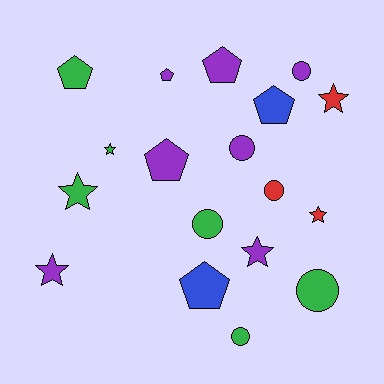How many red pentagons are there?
There are no red pentagons.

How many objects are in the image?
There are 18 objects.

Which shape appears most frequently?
Circle, with 6 objects.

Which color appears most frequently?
Purple, with 7 objects.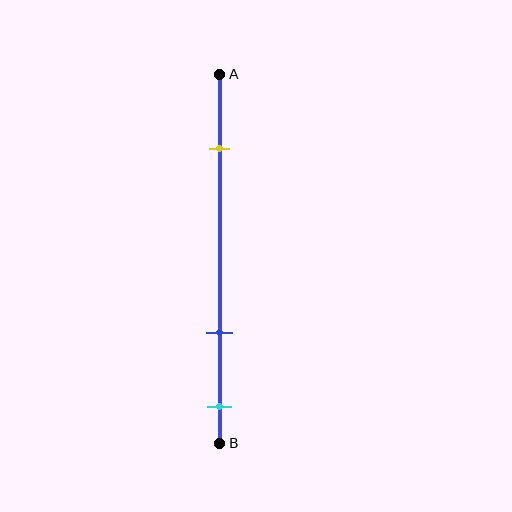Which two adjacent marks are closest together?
The blue and cyan marks are the closest adjacent pair.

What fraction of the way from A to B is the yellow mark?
The yellow mark is approximately 20% (0.2) of the way from A to B.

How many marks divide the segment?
There are 3 marks dividing the segment.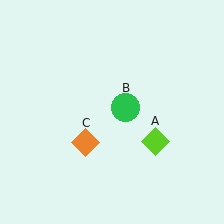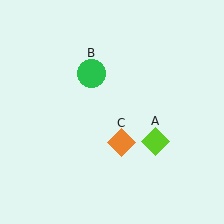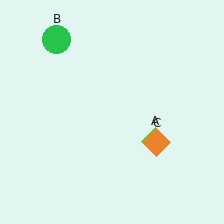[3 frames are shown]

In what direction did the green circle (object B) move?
The green circle (object B) moved up and to the left.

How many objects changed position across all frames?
2 objects changed position: green circle (object B), orange diamond (object C).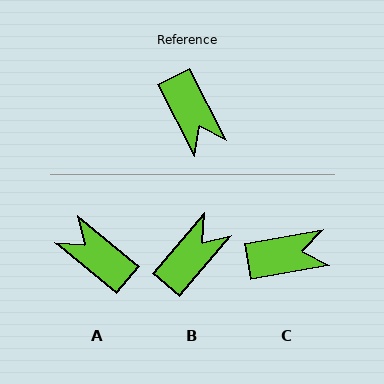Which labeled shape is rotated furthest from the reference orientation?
A, about 157 degrees away.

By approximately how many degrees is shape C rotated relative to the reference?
Approximately 73 degrees counter-clockwise.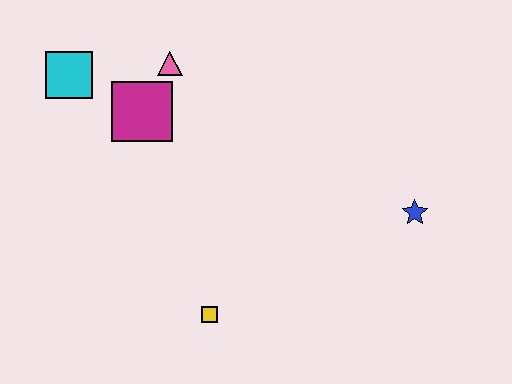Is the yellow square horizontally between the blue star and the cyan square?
Yes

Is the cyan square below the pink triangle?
Yes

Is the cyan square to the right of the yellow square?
No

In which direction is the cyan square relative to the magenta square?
The cyan square is to the left of the magenta square.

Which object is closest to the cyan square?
The magenta square is closest to the cyan square.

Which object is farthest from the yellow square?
The cyan square is farthest from the yellow square.